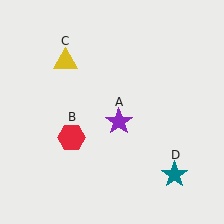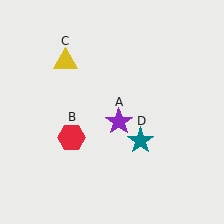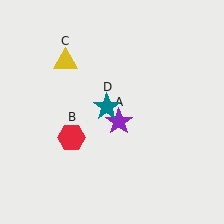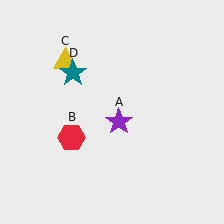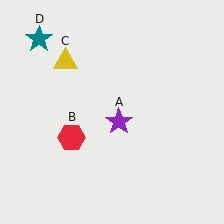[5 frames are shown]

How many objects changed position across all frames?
1 object changed position: teal star (object D).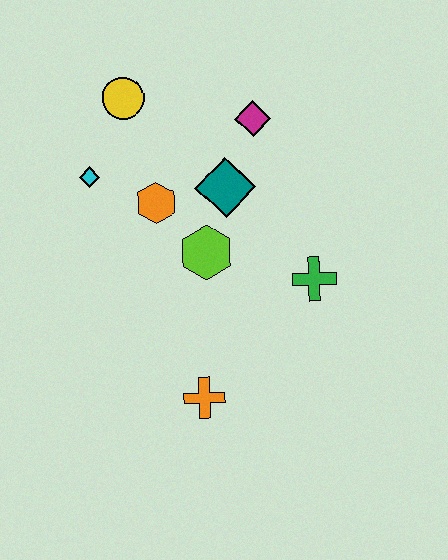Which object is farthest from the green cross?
The yellow circle is farthest from the green cross.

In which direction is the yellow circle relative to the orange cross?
The yellow circle is above the orange cross.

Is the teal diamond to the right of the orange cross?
Yes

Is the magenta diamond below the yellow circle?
Yes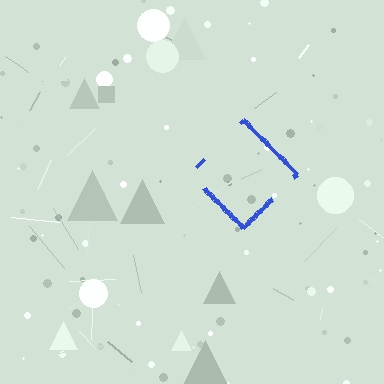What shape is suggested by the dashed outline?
The dashed outline suggests a diamond.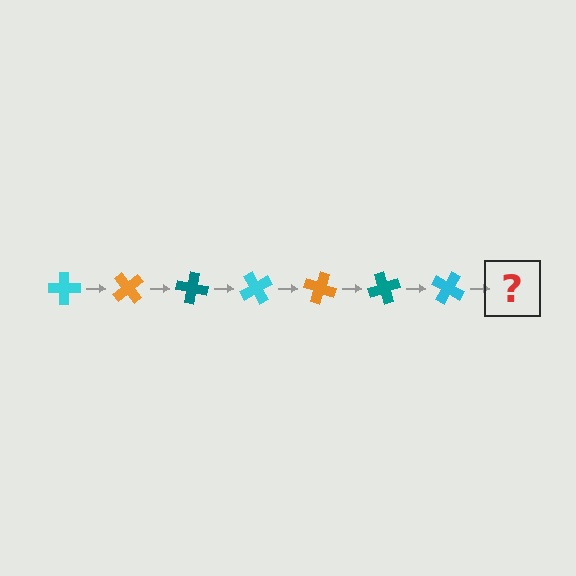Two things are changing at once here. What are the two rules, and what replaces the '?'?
The two rules are that it rotates 50 degrees each step and the color cycles through cyan, orange, and teal. The '?' should be an orange cross, rotated 350 degrees from the start.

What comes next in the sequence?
The next element should be an orange cross, rotated 350 degrees from the start.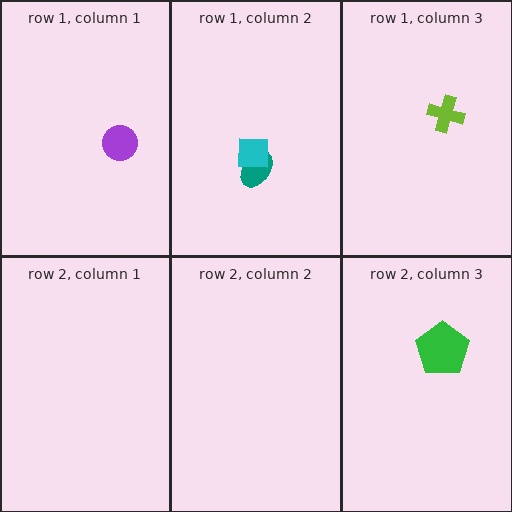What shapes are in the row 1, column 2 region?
The teal ellipse, the cyan square.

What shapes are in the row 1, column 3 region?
The lime cross.